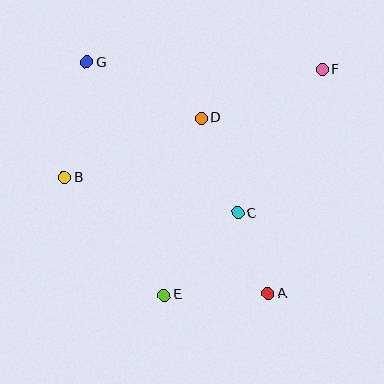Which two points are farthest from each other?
Points A and G are farthest from each other.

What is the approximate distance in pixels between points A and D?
The distance between A and D is approximately 188 pixels.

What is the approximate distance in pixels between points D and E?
The distance between D and E is approximately 181 pixels.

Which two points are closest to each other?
Points A and C are closest to each other.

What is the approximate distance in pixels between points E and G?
The distance between E and G is approximately 245 pixels.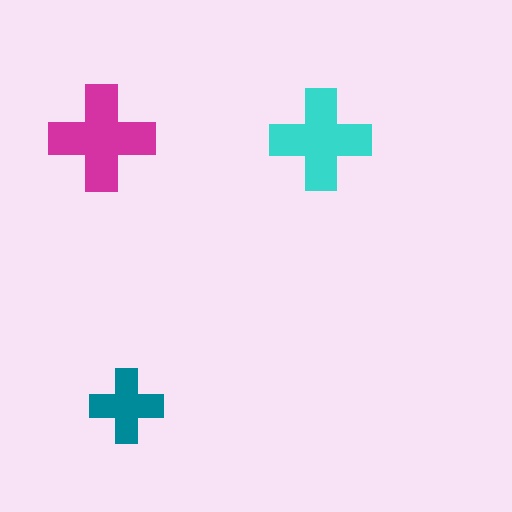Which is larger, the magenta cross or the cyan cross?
The magenta one.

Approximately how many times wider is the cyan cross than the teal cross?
About 1.5 times wider.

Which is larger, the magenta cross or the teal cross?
The magenta one.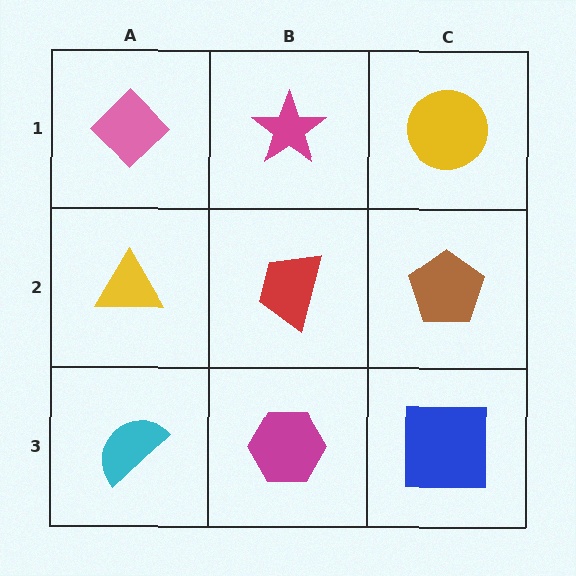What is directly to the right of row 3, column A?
A magenta hexagon.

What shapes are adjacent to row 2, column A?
A pink diamond (row 1, column A), a cyan semicircle (row 3, column A), a red trapezoid (row 2, column B).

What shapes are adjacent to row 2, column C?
A yellow circle (row 1, column C), a blue square (row 3, column C), a red trapezoid (row 2, column B).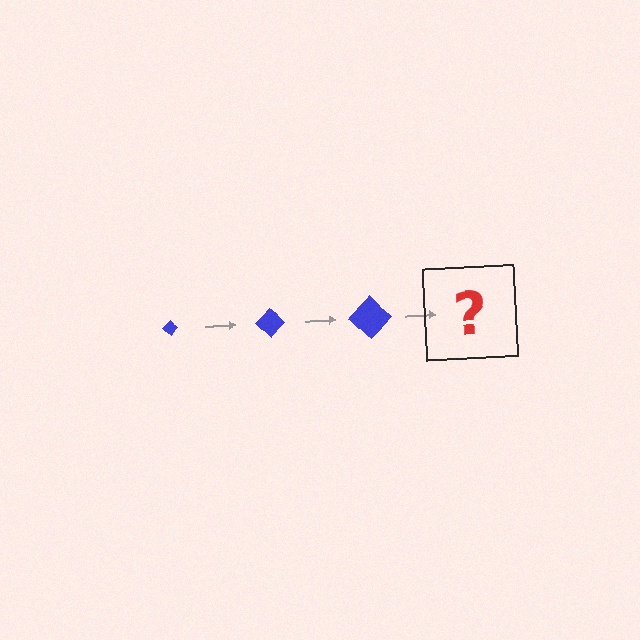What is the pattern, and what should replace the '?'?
The pattern is that the diamond gets progressively larger each step. The '?' should be a blue diamond, larger than the previous one.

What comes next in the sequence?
The next element should be a blue diamond, larger than the previous one.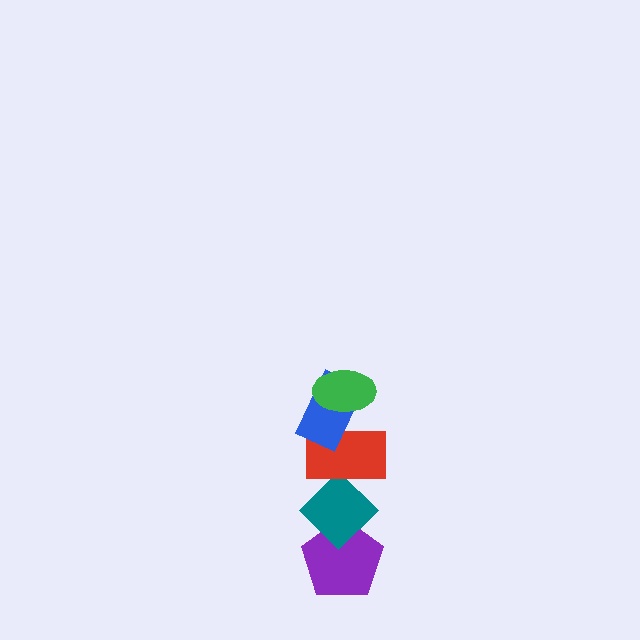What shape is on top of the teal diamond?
The red rectangle is on top of the teal diamond.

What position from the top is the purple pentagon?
The purple pentagon is 5th from the top.